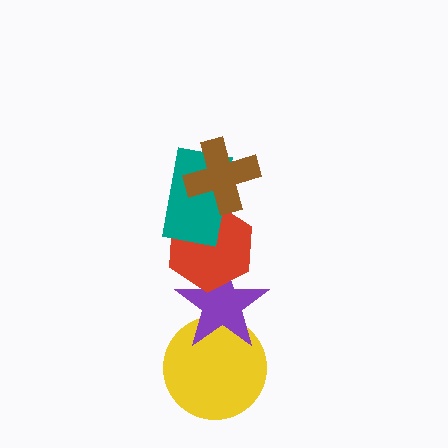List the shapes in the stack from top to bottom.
From top to bottom: the brown cross, the teal rectangle, the red hexagon, the purple star, the yellow circle.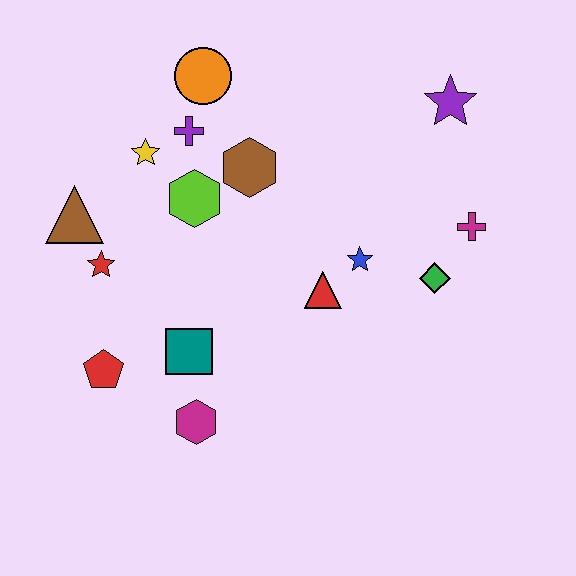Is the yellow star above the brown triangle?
Yes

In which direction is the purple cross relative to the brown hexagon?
The purple cross is to the left of the brown hexagon.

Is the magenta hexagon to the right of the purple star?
No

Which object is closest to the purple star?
The magenta cross is closest to the purple star.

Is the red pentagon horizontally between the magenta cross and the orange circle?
No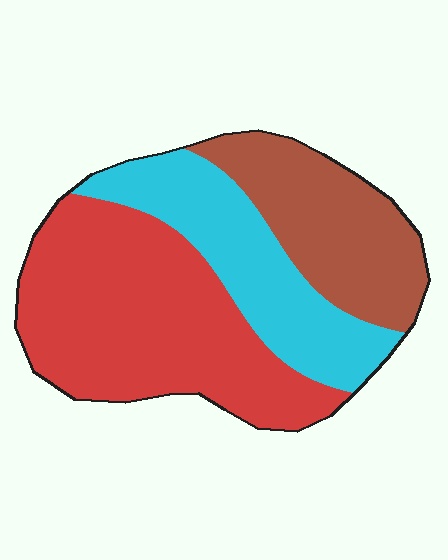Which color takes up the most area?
Red, at roughly 45%.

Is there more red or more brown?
Red.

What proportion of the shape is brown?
Brown takes up about one quarter (1/4) of the shape.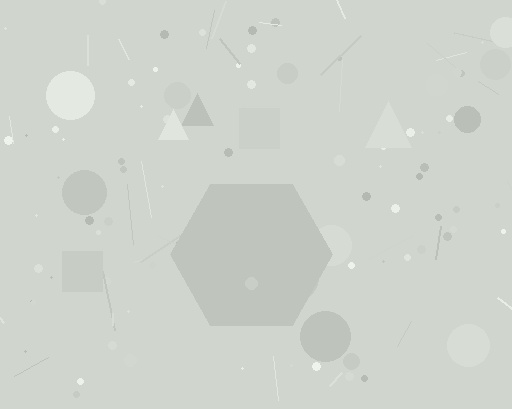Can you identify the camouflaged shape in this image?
The camouflaged shape is a hexagon.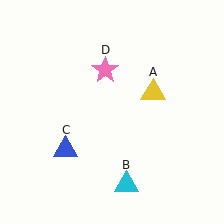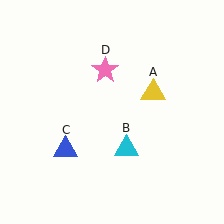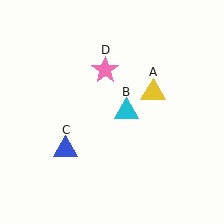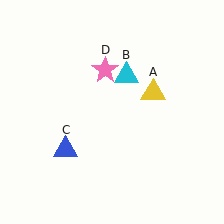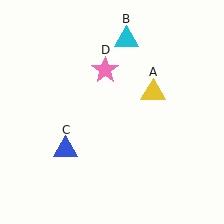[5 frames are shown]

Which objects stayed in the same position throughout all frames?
Yellow triangle (object A) and blue triangle (object C) and pink star (object D) remained stationary.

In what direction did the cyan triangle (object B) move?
The cyan triangle (object B) moved up.